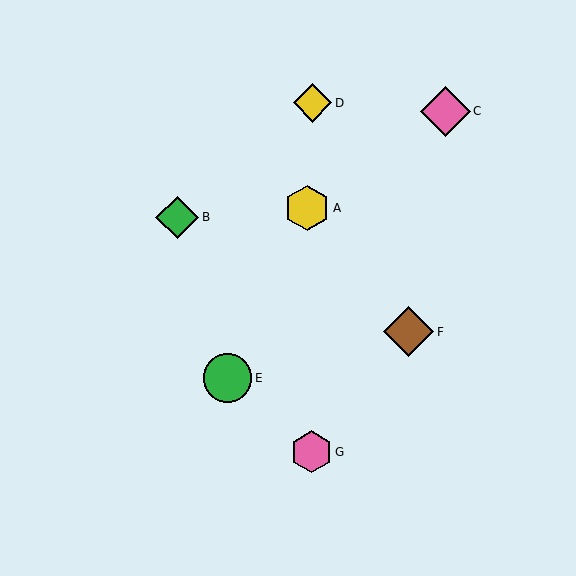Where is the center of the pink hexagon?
The center of the pink hexagon is at (311, 452).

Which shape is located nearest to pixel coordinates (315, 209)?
The yellow hexagon (labeled A) at (307, 208) is nearest to that location.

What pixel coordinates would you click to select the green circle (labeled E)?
Click at (227, 378) to select the green circle E.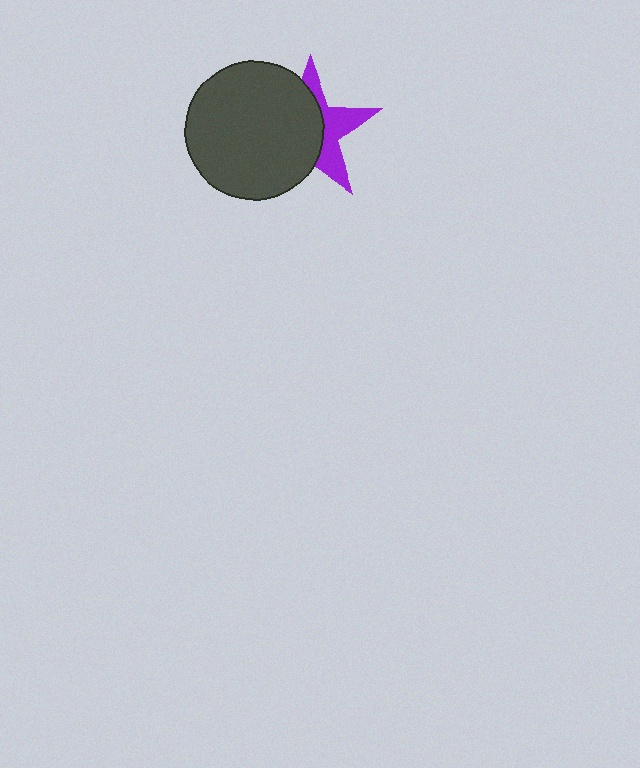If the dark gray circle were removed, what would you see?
You would see the complete purple star.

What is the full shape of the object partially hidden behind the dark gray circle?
The partially hidden object is a purple star.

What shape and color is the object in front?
The object in front is a dark gray circle.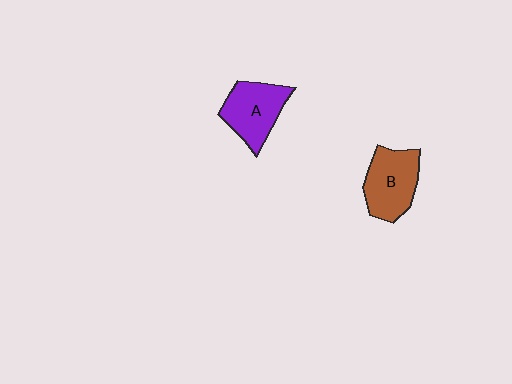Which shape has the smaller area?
Shape A (purple).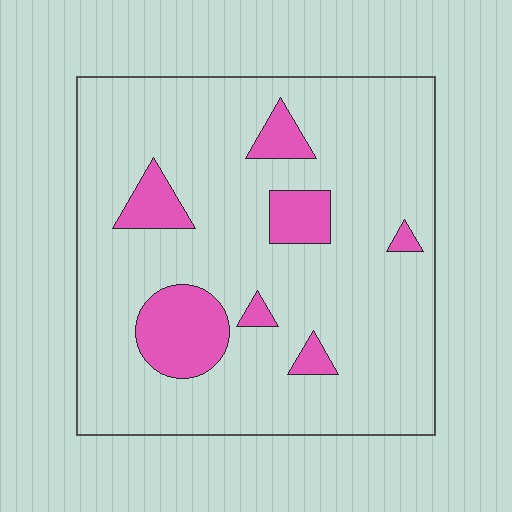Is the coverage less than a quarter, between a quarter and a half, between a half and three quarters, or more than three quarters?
Less than a quarter.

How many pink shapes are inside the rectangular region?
7.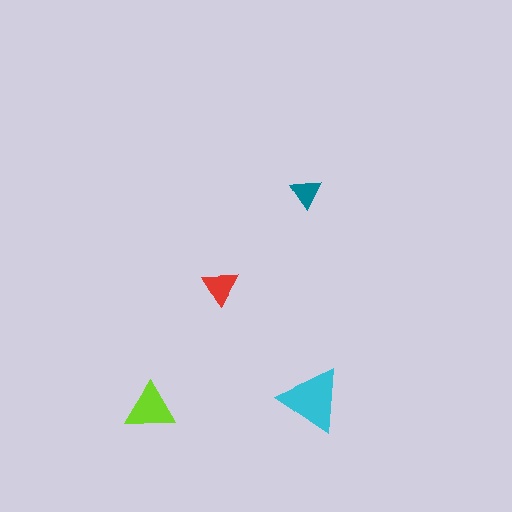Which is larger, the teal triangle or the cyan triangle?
The cyan one.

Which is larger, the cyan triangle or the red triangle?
The cyan one.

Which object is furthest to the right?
The cyan triangle is rightmost.